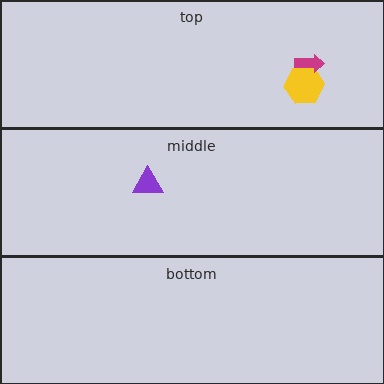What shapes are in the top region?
The yellow hexagon, the magenta arrow.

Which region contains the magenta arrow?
The top region.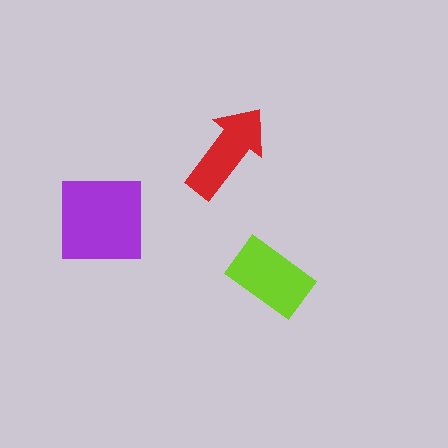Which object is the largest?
The purple square.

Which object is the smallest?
The red arrow.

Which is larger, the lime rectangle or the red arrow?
The lime rectangle.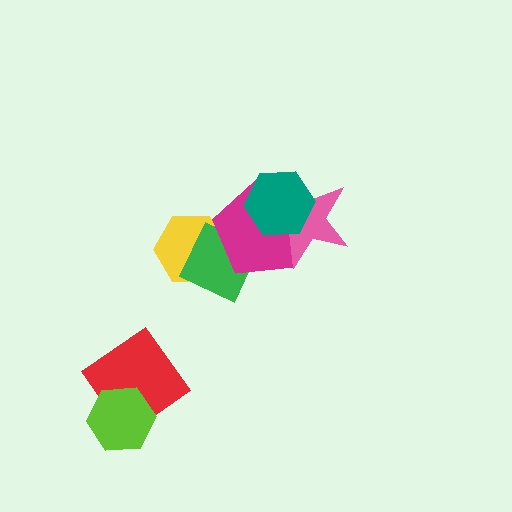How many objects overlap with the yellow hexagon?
2 objects overlap with the yellow hexagon.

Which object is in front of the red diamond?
The lime hexagon is in front of the red diamond.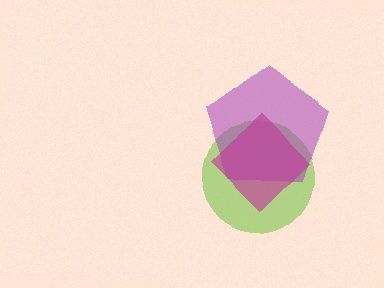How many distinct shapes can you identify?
There are 3 distinct shapes: a lime circle, a purple pentagon, a magenta diamond.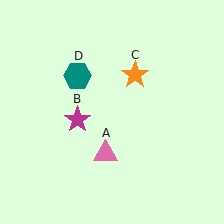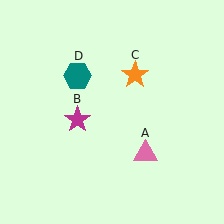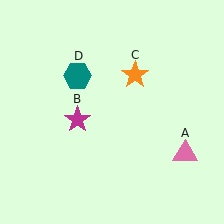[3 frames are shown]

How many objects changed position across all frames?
1 object changed position: pink triangle (object A).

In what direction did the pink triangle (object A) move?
The pink triangle (object A) moved right.